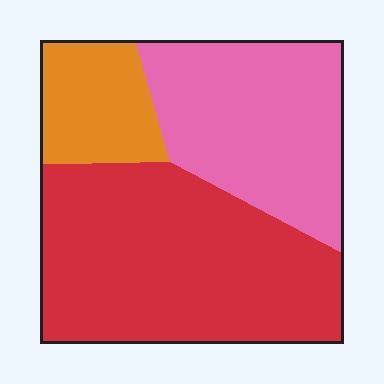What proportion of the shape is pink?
Pink covers 34% of the shape.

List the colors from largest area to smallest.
From largest to smallest: red, pink, orange.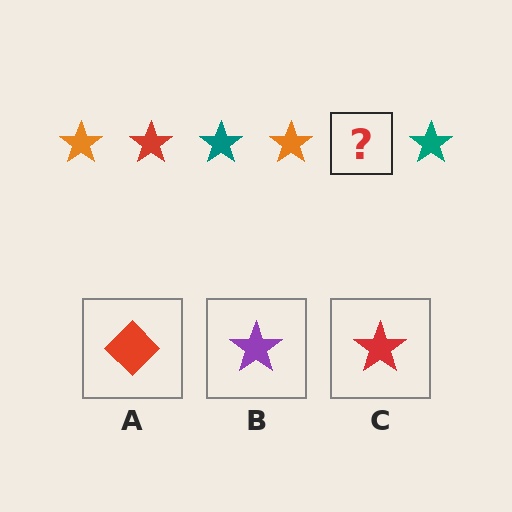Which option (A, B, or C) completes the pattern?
C.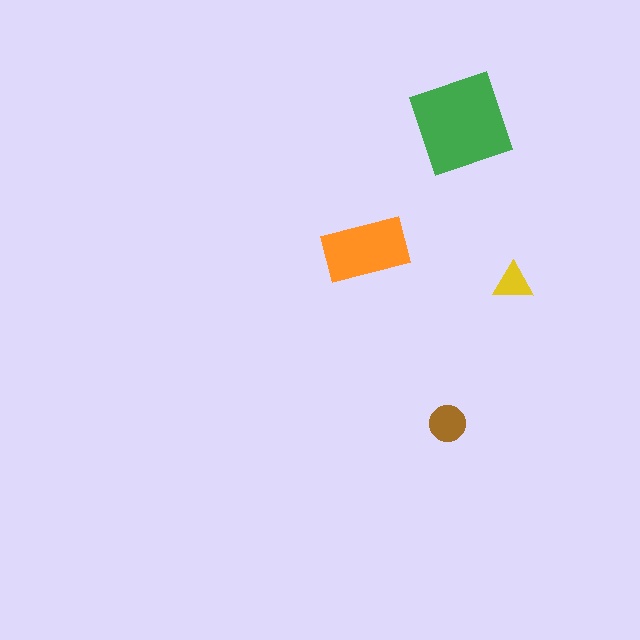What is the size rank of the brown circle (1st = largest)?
3rd.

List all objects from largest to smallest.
The green diamond, the orange rectangle, the brown circle, the yellow triangle.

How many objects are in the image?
There are 4 objects in the image.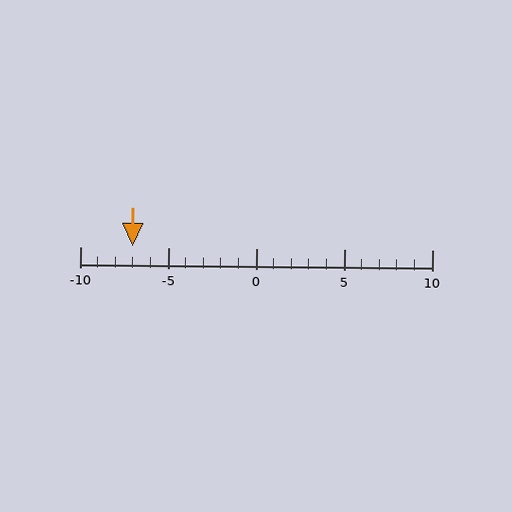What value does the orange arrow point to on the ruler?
The orange arrow points to approximately -7.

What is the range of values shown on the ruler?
The ruler shows values from -10 to 10.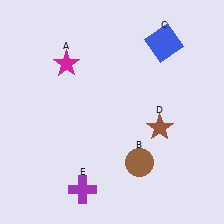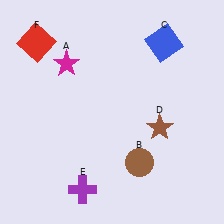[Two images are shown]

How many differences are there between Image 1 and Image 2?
There is 1 difference between the two images.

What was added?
A red square (F) was added in Image 2.